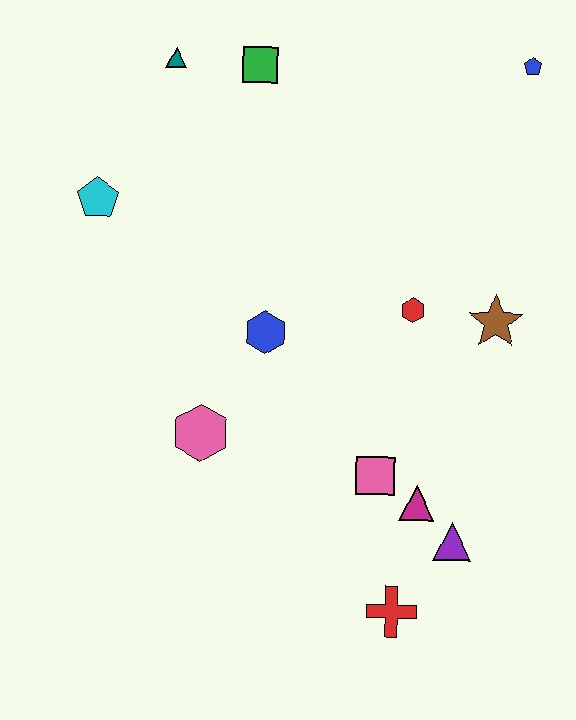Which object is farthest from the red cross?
The teal triangle is farthest from the red cross.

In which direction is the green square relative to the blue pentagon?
The green square is to the left of the blue pentagon.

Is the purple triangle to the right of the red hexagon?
Yes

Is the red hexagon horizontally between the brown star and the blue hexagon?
Yes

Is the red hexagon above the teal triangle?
No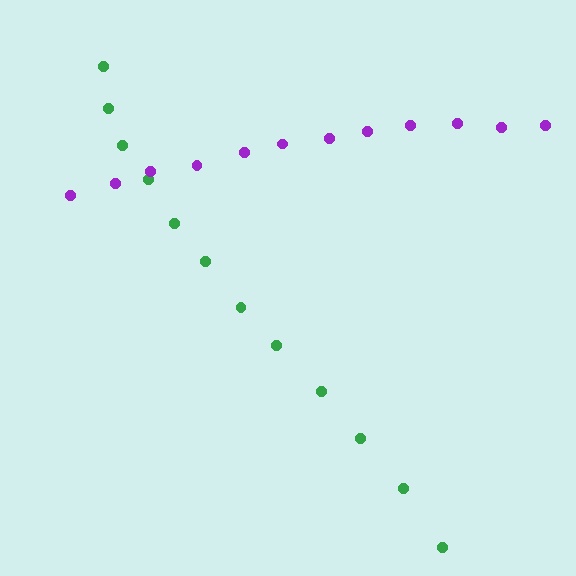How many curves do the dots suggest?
There are 2 distinct paths.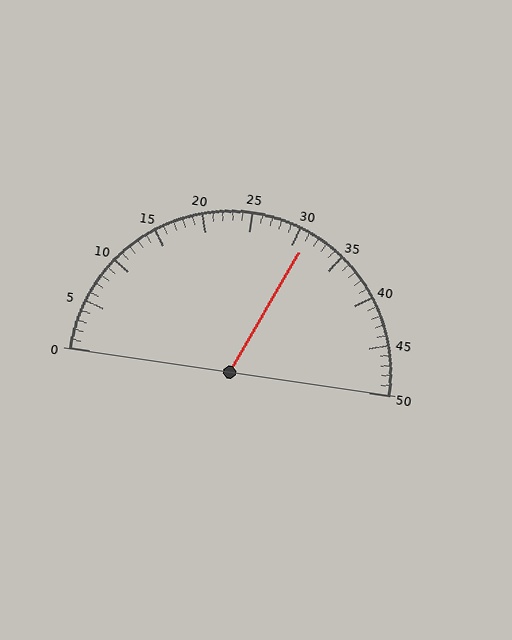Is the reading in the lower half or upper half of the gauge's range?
The reading is in the upper half of the range (0 to 50).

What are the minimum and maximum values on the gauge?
The gauge ranges from 0 to 50.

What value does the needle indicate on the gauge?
The needle indicates approximately 31.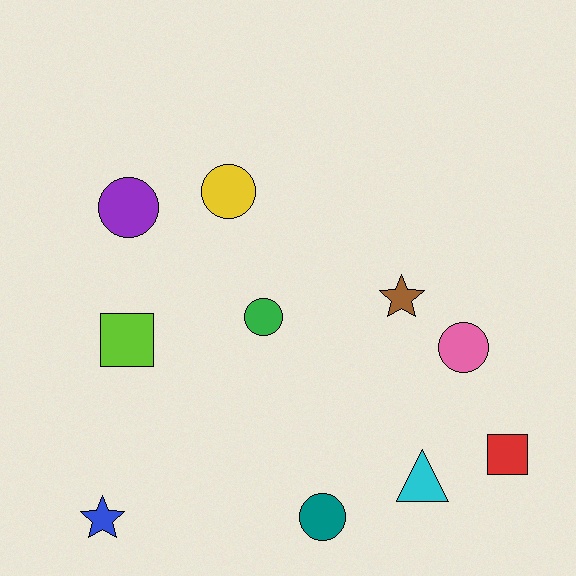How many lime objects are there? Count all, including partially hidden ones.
There is 1 lime object.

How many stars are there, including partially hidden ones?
There are 2 stars.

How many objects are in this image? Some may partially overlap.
There are 10 objects.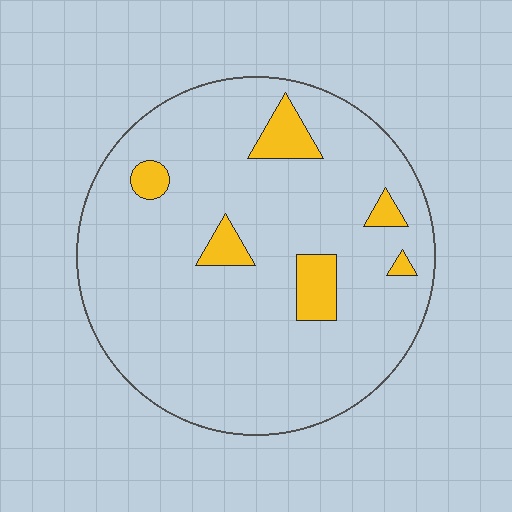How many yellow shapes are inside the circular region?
6.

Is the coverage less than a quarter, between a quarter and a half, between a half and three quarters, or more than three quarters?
Less than a quarter.